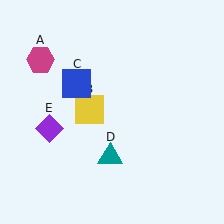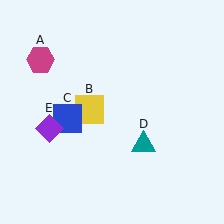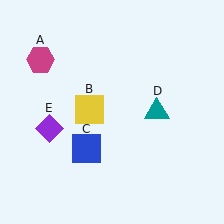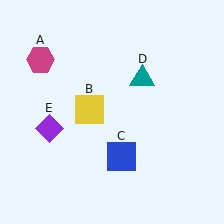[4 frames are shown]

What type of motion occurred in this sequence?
The blue square (object C), teal triangle (object D) rotated counterclockwise around the center of the scene.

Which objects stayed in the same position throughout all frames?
Magenta hexagon (object A) and yellow square (object B) and purple diamond (object E) remained stationary.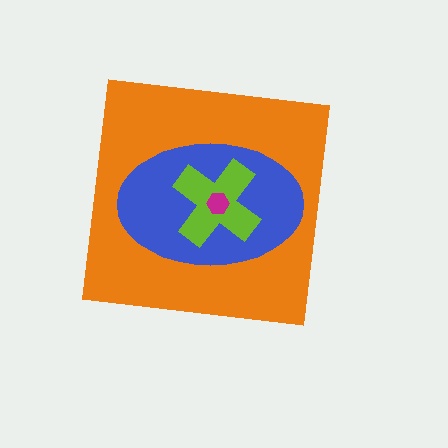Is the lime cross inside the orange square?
Yes.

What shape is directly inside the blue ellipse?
The lime cross.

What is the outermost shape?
The orange square.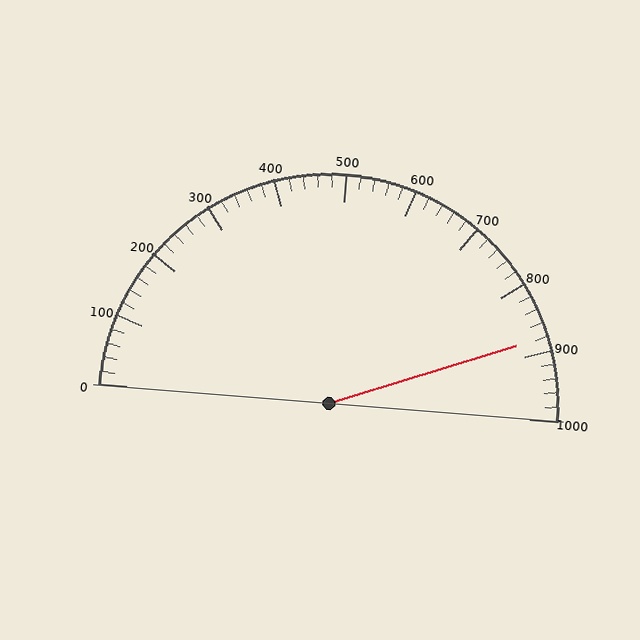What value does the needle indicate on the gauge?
The needle indicates approximately 880.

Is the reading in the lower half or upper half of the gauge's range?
The reading is in the upper half of the range (0 to 1000).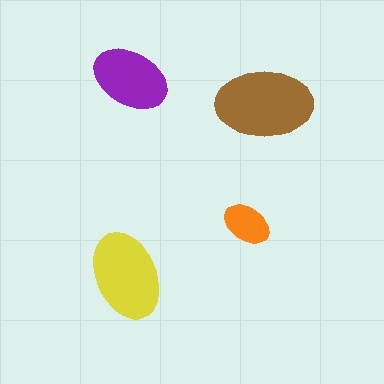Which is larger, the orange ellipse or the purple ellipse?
The purple one.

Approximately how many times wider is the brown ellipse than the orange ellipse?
About 2 times wider.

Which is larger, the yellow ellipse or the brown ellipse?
The brown one.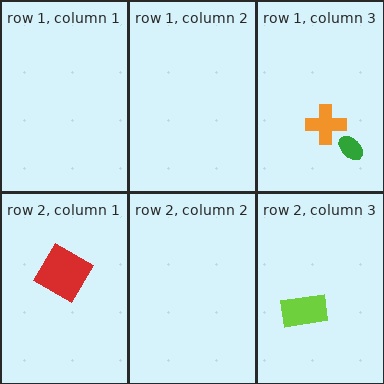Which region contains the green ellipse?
The row 1, column 3 region.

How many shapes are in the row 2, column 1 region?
1.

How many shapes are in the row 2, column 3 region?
1.